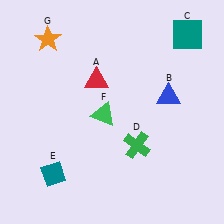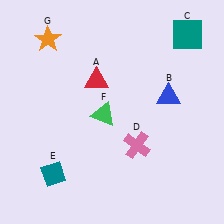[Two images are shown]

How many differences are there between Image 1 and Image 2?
There is 1 difference between the two images.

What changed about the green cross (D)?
In Image 1, D is green. In Image 2, it changed to pink.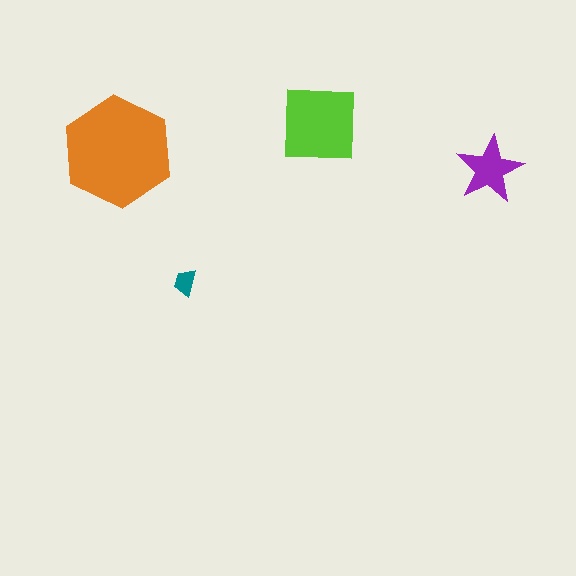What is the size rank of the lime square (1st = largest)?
2nd.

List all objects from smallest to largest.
The teal trapezoid, the purple star, the lime square, the orange hexagon.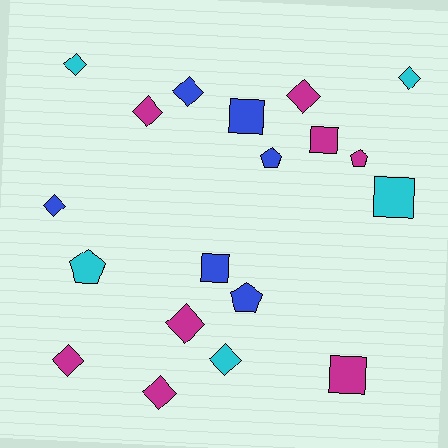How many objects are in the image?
There are 19 objects.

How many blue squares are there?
There are 2 blue squares.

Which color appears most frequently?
Magenta, with 8 objects.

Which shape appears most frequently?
Diamond, with 10 objects.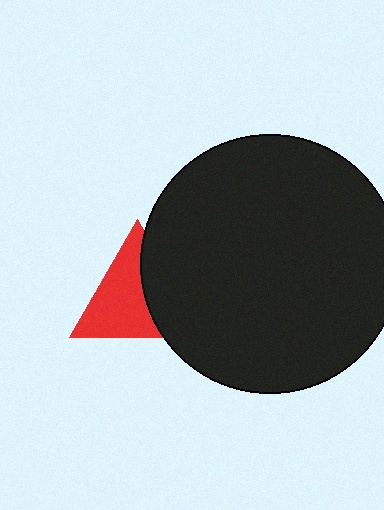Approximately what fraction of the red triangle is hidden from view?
Roughly 39% of the red triangle is hidden behind the black circle.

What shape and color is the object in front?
The object in front is a black circle.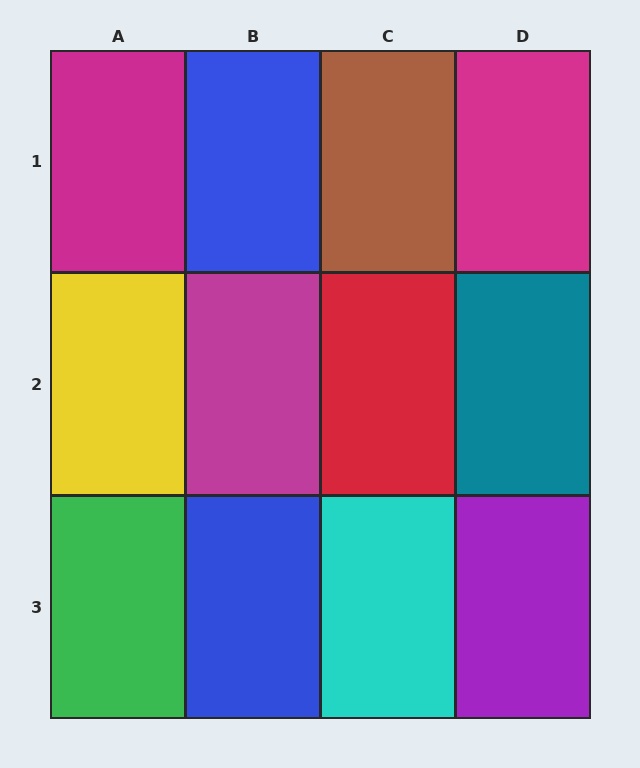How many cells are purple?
1 cell is purple.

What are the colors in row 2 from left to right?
Yellow, magenta, red, teal.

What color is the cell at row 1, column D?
Magenta.